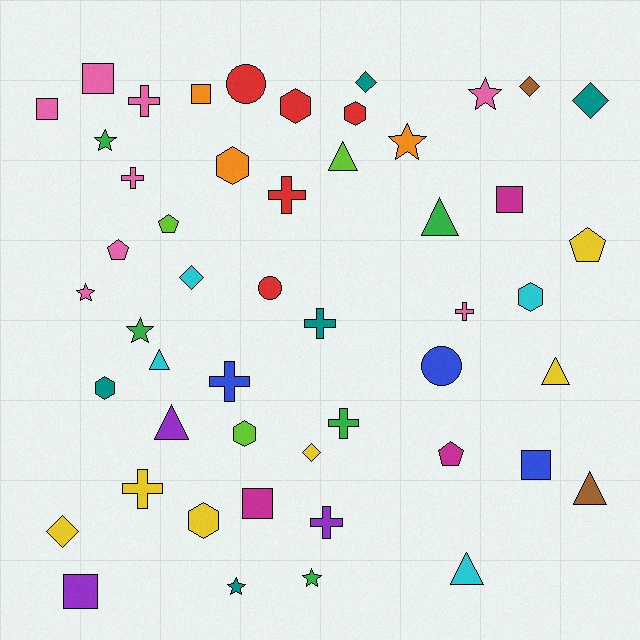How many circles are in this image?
There are 3 circles.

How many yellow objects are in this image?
There are 6 yellow objects.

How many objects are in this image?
There are 50 objects.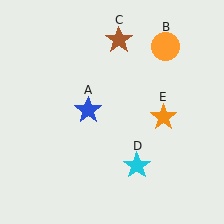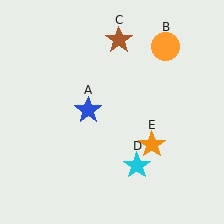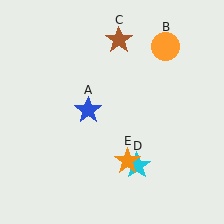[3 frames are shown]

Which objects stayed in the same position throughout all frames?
Blue star (object A) and orange circle (object B) and brown star (object C) and cyan star (object D) remained stationary.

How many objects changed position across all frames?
1 object changed position: orange star (object E).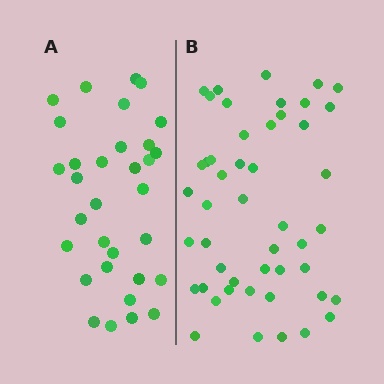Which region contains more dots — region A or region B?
Region B (the right region) has more dots.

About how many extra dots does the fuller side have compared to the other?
Region B has approximately 15 more dots than region A.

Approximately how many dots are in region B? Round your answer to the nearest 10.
About 50 dots. (The exact count is 48, which rounds to 50.)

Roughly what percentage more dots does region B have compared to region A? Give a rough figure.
About 50% more.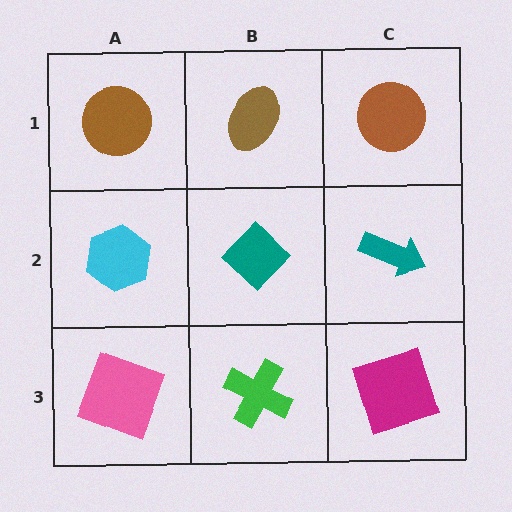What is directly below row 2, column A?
A pink square.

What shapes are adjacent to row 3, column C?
A teal arrow (row 2, column C), a green cross (row 3, column B).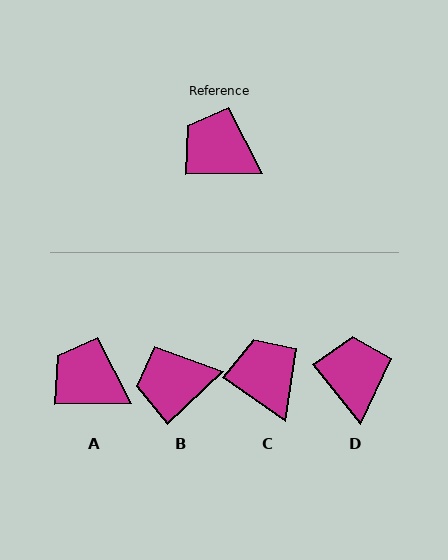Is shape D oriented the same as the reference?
No, it is off by about 53 degrees.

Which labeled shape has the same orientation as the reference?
A.